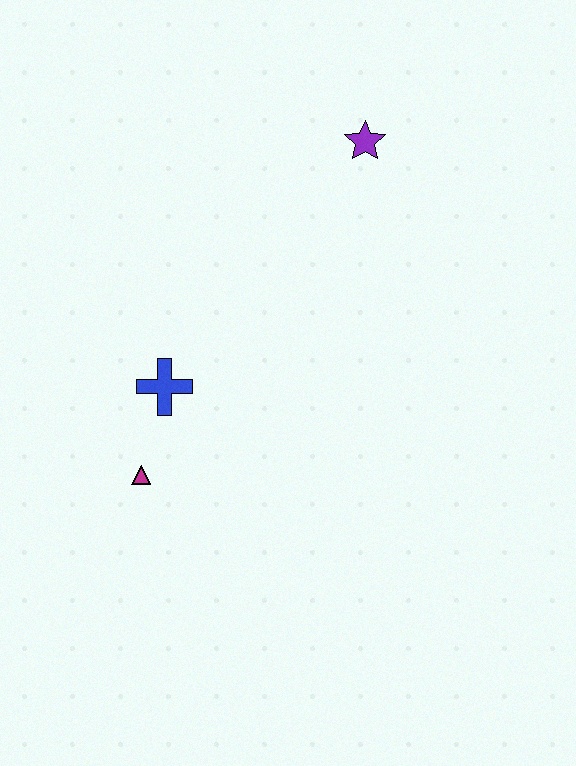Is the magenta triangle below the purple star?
Yes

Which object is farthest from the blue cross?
The purple star is farthest from the blue cross.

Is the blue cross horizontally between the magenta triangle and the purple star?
Yes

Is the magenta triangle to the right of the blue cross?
No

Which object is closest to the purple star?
The blue cross is closest to the purple star.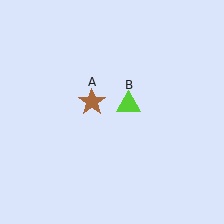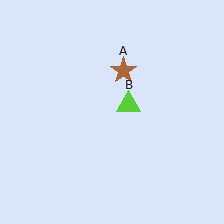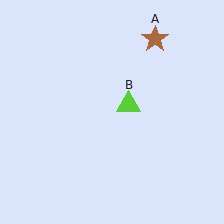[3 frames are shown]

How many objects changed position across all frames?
1 object changed position: brown star (object A).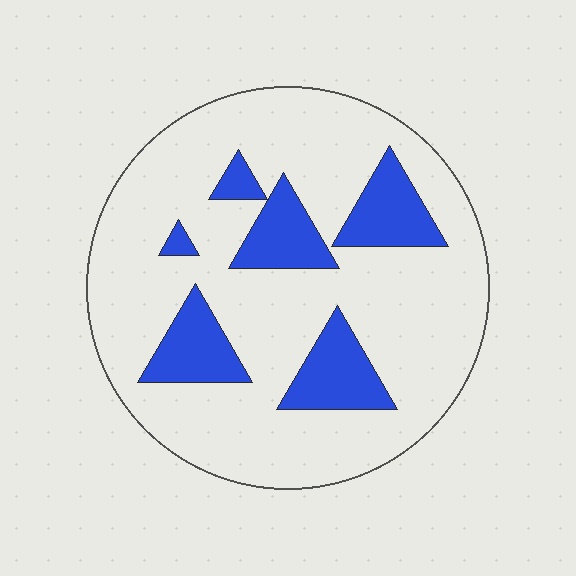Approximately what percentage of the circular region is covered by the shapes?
Approximately 20%.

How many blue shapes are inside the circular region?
6.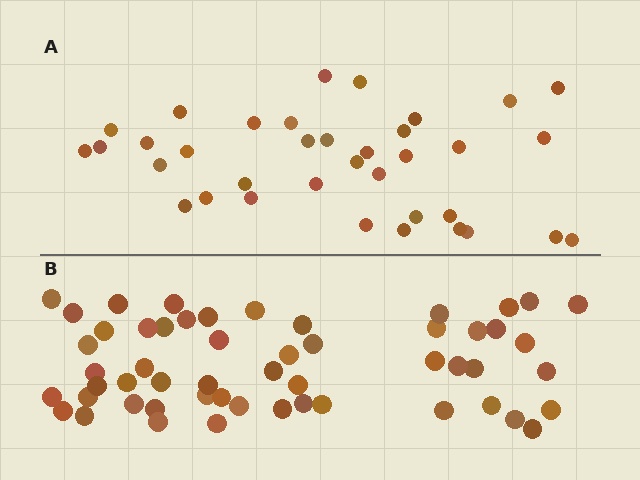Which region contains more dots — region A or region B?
Region B (the bottom region) has more dots.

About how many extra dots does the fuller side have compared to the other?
Region B has approximately 20 more dots than region A.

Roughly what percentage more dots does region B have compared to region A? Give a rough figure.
About 50% more.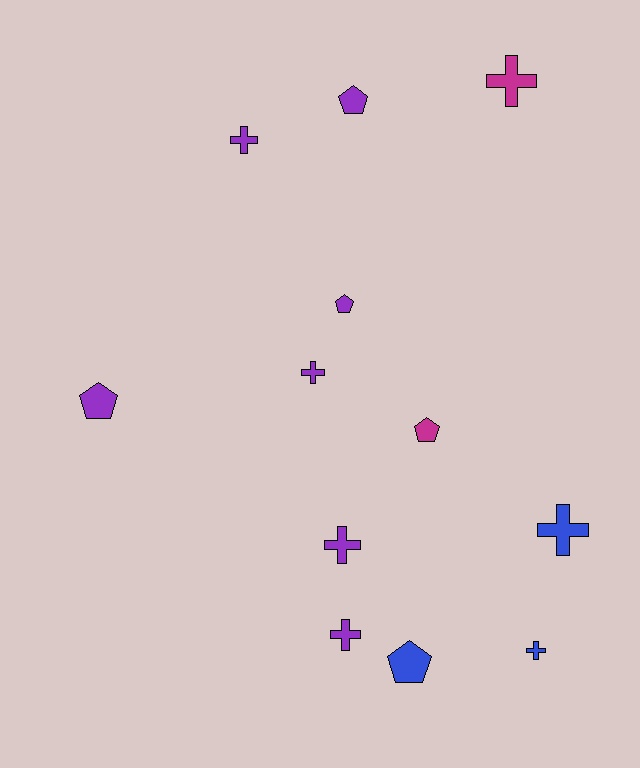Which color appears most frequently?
Purple, with 7 objects.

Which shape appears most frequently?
Cross, with 7 objects.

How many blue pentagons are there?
There is 1 blue pentagon.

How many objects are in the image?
There are 12 objects.